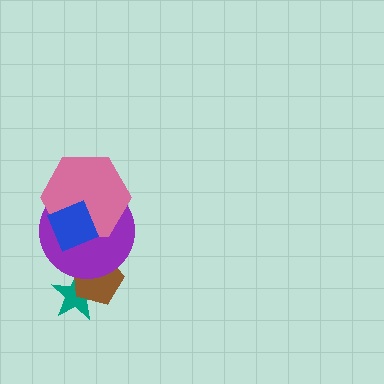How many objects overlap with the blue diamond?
2 objects overlap with the blue diamond.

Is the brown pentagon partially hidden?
Yes, it is partially covered by another shape.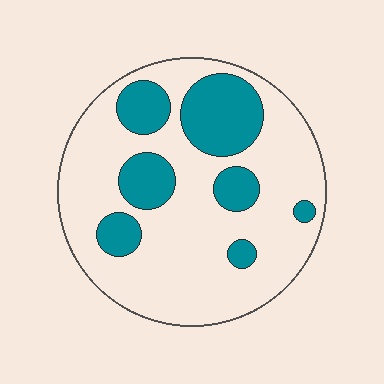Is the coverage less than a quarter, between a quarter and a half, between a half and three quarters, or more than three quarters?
Between a quarter and a half.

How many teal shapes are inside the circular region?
7.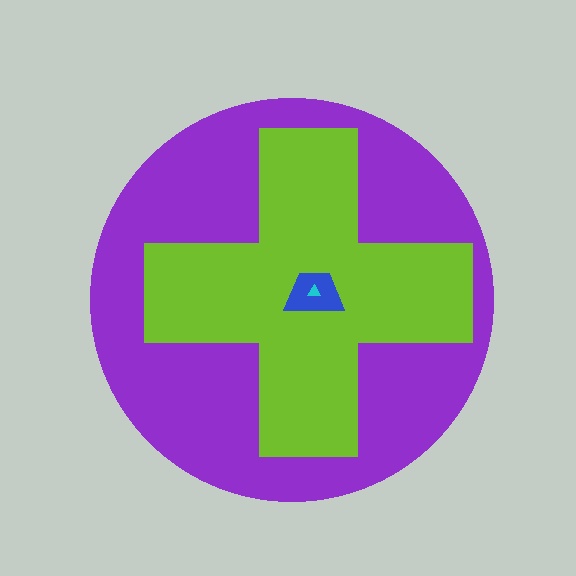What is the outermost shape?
The purple circle.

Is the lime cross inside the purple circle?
Yes.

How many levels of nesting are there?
4.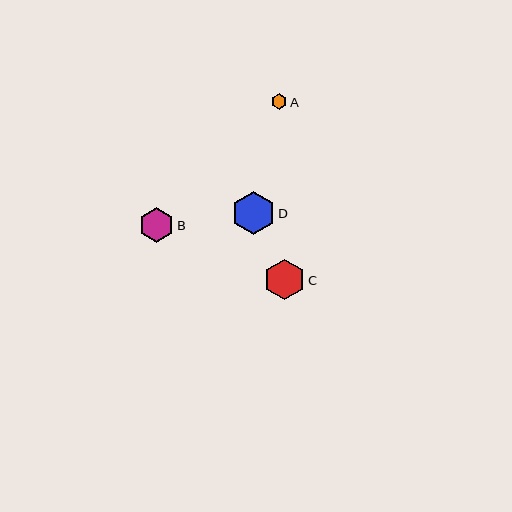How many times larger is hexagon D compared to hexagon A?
Hexagon D is approximately 2.8 times the size of hexagon A.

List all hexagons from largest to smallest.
From largest to smallest: D, C, B, A.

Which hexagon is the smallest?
Hexagon A is the smallest with a size of approximately 15 pixels.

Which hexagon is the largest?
Hexagon D is the largest with a size of approximately 43 pixels.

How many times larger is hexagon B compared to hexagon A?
Hexagon B is approximately 2.3 times the size of hexagon A.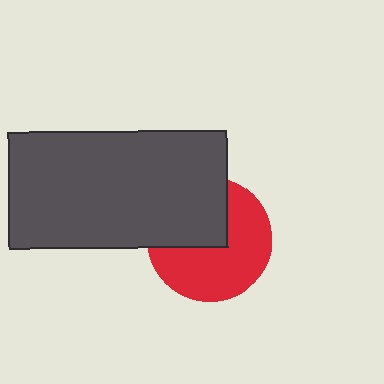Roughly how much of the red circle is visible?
About half of it is visible (roughly 60%).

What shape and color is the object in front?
The object in front is a dark gray rectangle.